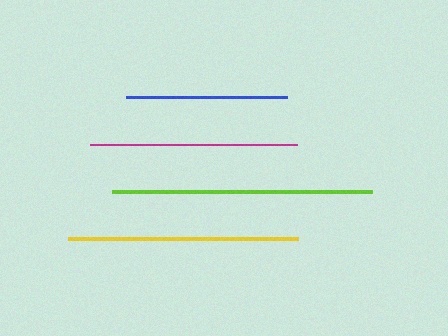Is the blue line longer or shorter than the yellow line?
The yellow line is longer than the blue line.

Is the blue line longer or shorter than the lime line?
The lime line is longer than the blue line.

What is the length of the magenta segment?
The magenta segment is approximately 207 pixels long.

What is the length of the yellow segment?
The yellow segment is approximately 229 pixels long.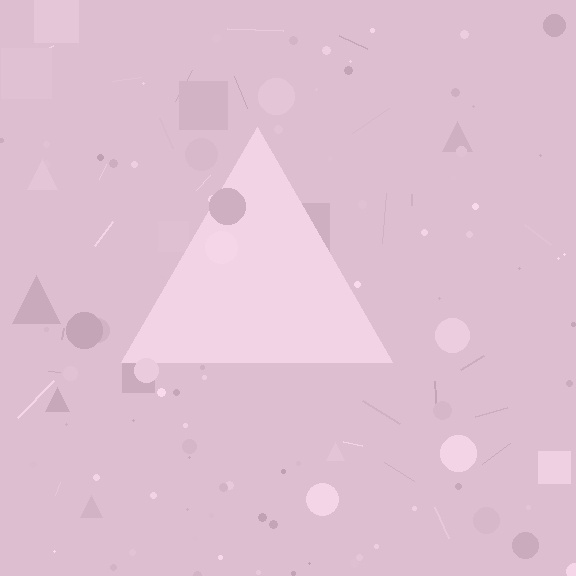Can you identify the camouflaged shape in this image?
The camouflaged shape is a triangle.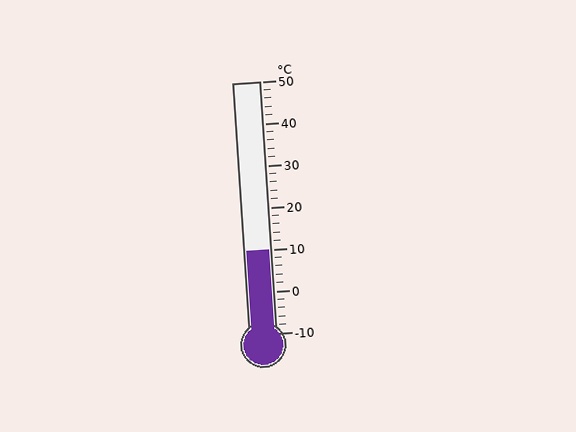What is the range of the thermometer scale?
The thermometer scale ranges from -10°C to 50°C.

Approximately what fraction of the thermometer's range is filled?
The thermometer is filled to approximately 35% of its range.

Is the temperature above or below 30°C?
The temperature is below 30°C.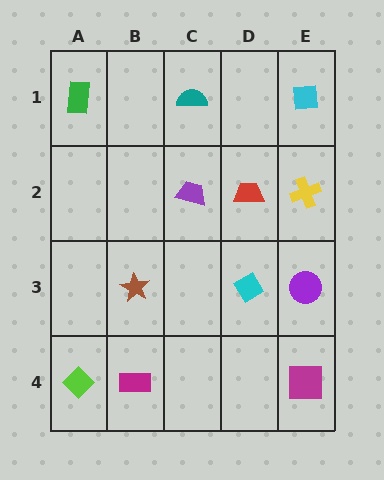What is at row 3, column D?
A cyan diamond.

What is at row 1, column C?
A teal semicircle.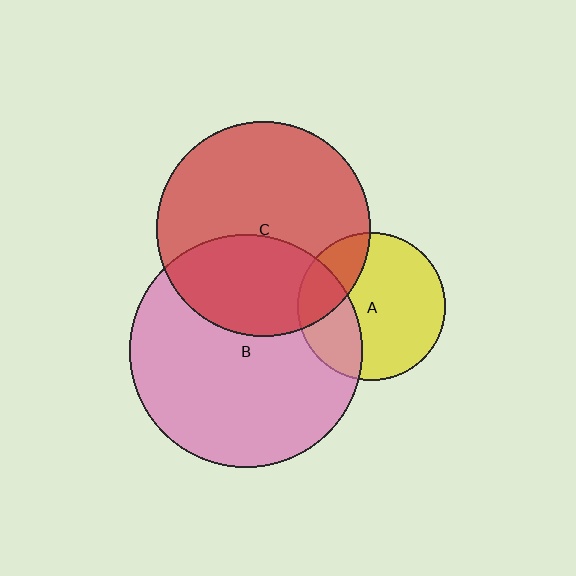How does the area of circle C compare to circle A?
Approximately 2.1 times.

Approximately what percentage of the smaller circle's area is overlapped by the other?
Approximately 30%.